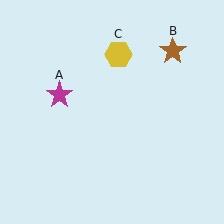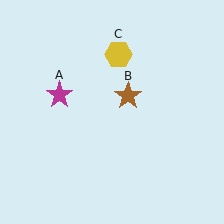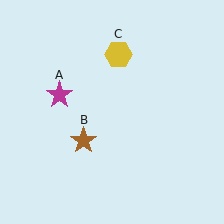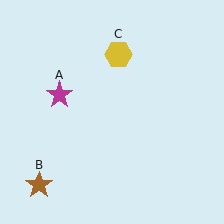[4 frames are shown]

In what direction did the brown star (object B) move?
The brown star (object B) moved down and to the left.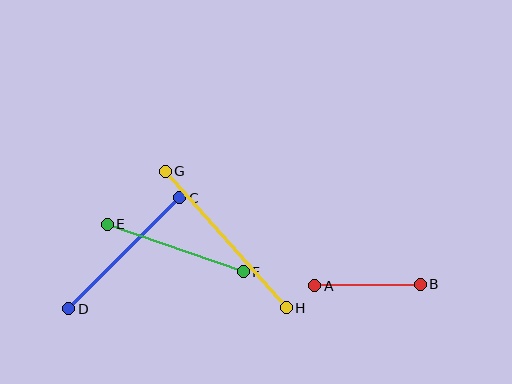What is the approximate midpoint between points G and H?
The midpoint is at approximately (226, 239) pixels.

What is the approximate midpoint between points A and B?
The midpoint is at approximately (367, 285) pixels.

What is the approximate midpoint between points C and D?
The midpoint is at approximately (124, 253) pixels.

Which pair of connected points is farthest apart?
Points G and H are farthest apart.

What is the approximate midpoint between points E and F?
The midpoint is at approximately (175, 248) pixels.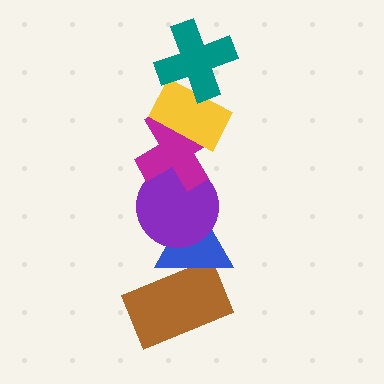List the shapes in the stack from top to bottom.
From top to bottom: the teal cross, the yellow rectangle, the magenta cross, the purple circle, the blue triangle, the brown rectangle.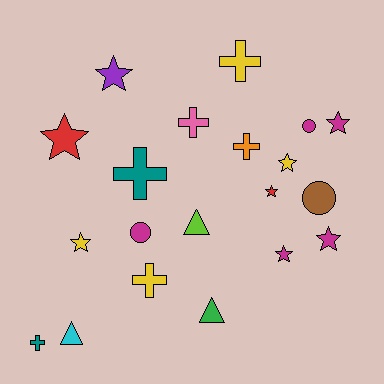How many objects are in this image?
There are 20 objects.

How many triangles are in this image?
There are 3 triangles.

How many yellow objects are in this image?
There are 4 yellow objects.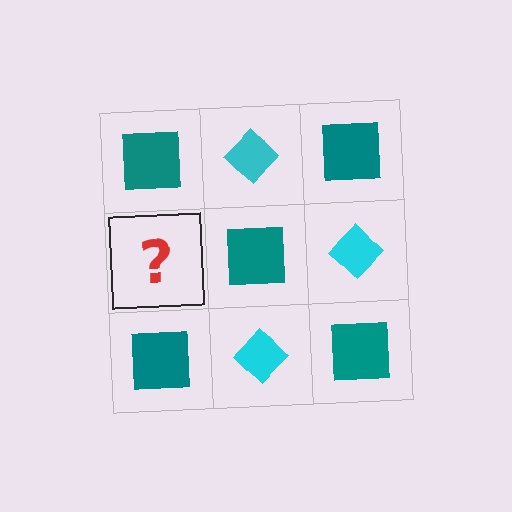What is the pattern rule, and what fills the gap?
The rule is that it alternates teal square and cyan diamond in a checkerboard pattern. The gap should be filled with a cyan diamond.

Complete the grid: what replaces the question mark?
The question mark should be replaced with a cyan diamond.